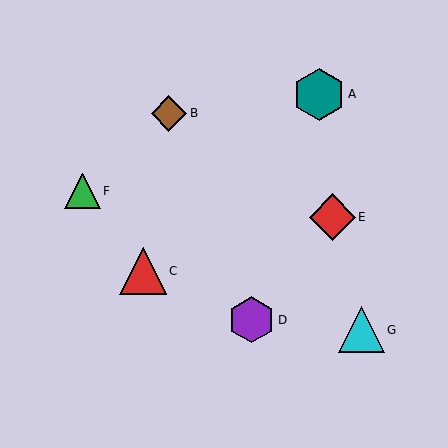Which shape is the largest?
The teal hexagon (labeled A) is the largest.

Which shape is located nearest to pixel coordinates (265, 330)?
The purple hexagon (labeled D) at (252, 320) is nearest to that location.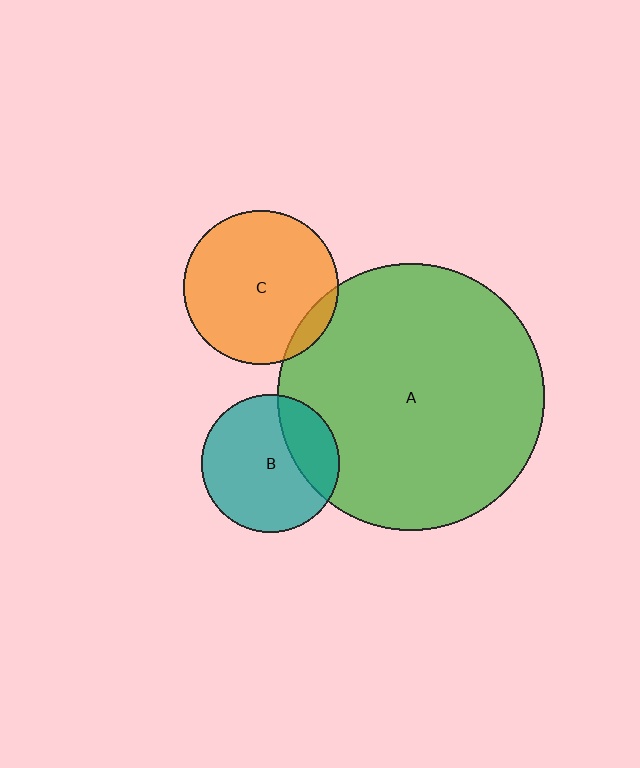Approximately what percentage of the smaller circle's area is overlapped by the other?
Approximately 25%.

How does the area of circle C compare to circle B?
Approximately 1.2 times.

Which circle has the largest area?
Circle A (green).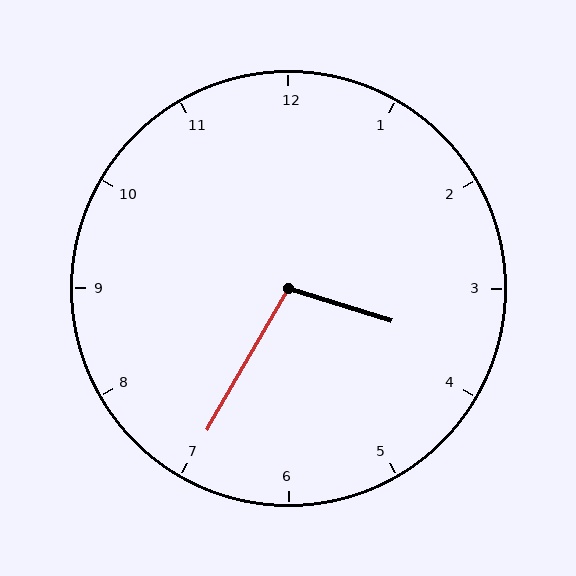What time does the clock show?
3:35.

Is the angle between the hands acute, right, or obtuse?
It is obtuse.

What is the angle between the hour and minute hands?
Approximately 102 degrees.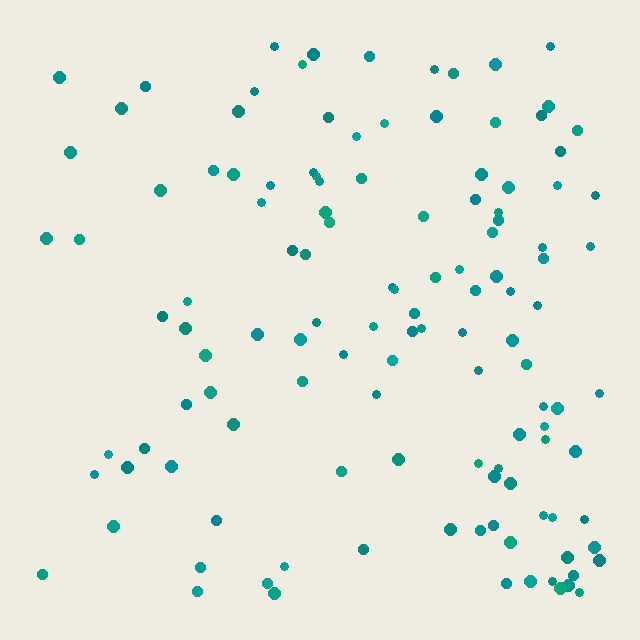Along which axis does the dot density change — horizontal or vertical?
Horizontal.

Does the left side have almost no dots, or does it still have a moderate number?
Still a moderate number, just noticeably fewer than the right.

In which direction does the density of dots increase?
From left to right, with the right side densest.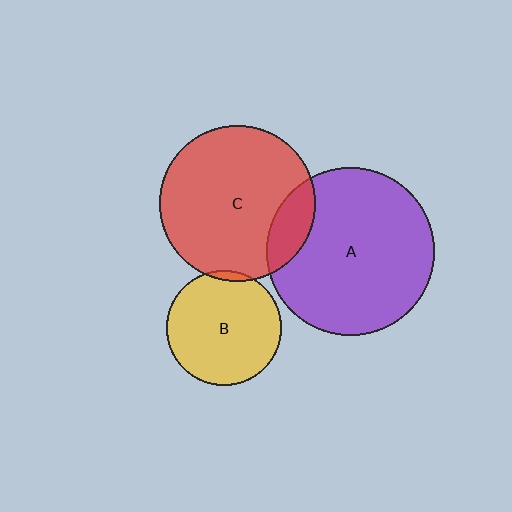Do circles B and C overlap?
Yes.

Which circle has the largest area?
Circle A (purple).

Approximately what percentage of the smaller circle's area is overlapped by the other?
Approximately 5%.